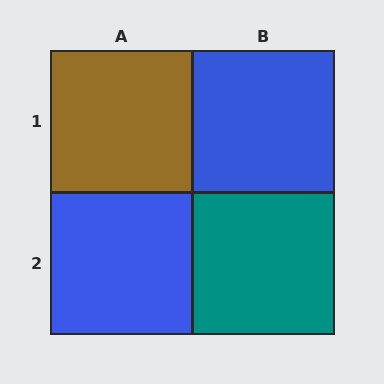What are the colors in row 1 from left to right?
Brown, blue.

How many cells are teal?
1 cell is teal.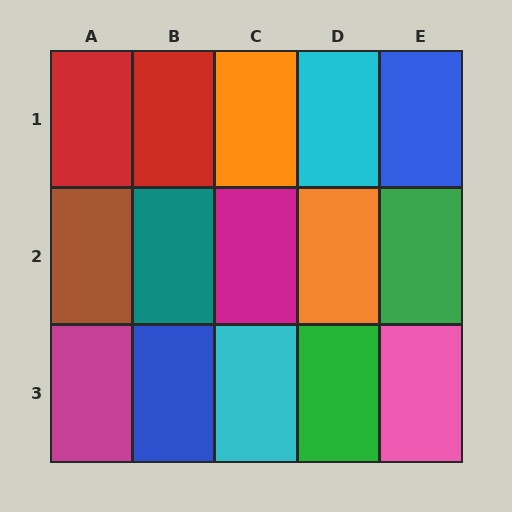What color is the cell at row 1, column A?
Red.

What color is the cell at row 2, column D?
Orange.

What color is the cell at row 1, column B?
Red.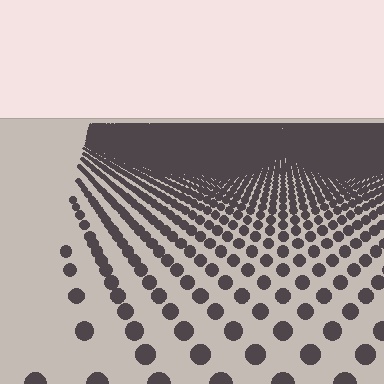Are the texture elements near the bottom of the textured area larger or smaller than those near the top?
Larger. Near the bottom, elements are closer to the viewer and appear at a bigger on-screen size.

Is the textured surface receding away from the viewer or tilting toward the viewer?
The surface is receding away from the viewer. Texture elements get smaller and denser toward the top.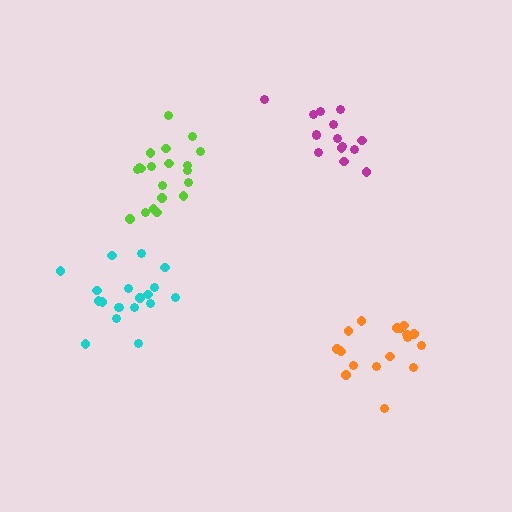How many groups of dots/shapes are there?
There are 4 groups.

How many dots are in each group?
Group 1: 15 dots, Group 2: 19 dots, Group 3: 20 dots, Group 4: 18 dots (72 total).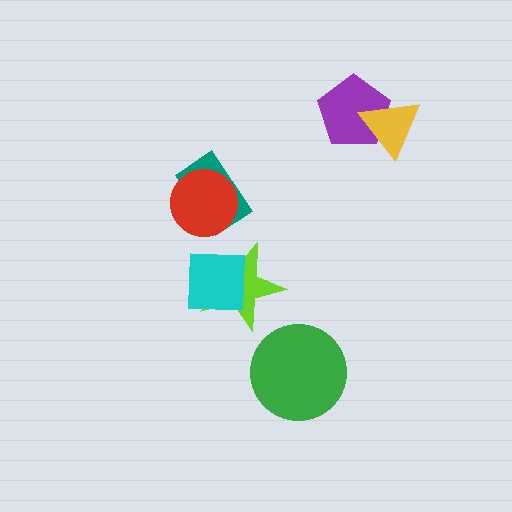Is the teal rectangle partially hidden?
Yes, it is partially covered by another shape.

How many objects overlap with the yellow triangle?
1 object overlaps with the yellow triangle.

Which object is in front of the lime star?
The cyan square is in front of the lime star.